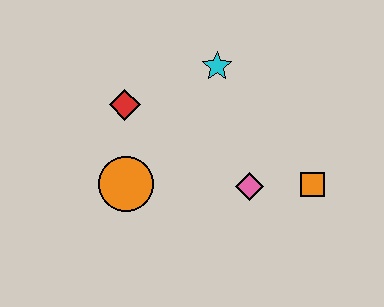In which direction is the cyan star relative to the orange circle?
The cyan star is above the orange circle.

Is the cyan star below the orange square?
No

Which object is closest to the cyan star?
The red diamond is closest to the cyan star.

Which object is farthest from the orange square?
The red diamond is farthest from the orange square.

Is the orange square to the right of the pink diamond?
Yes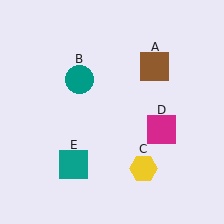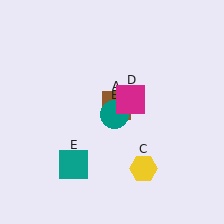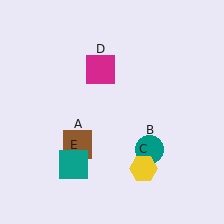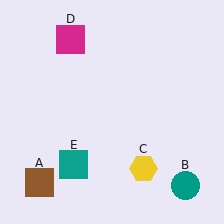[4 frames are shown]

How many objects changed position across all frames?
3 objects changed position: brown square (object A), teal circle (object B), magenta square (object D).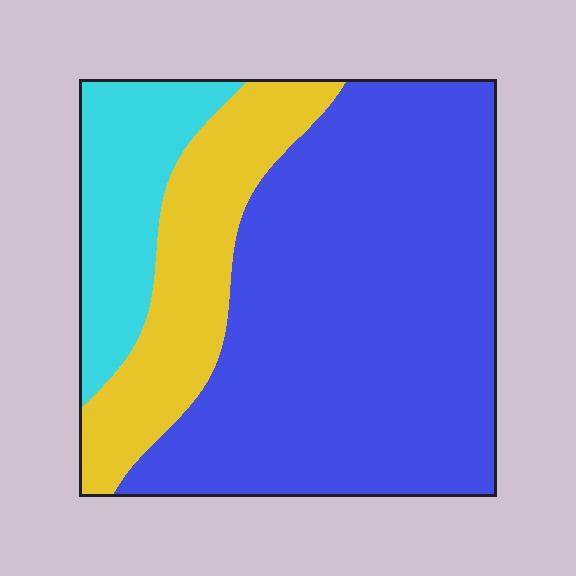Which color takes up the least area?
Cyan, at roughly 15%.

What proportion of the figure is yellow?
Yellow covers roughly 20% of the figure.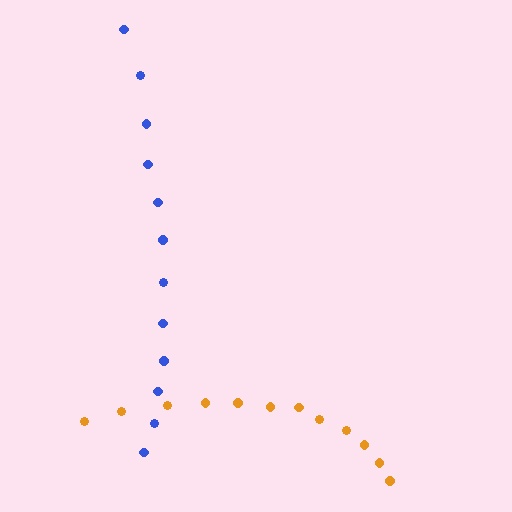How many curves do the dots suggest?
There are 2 distinct paths.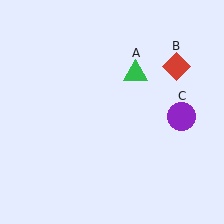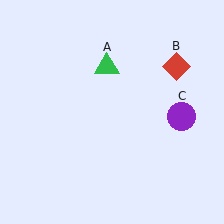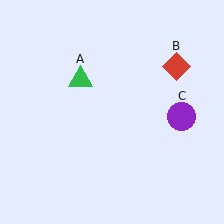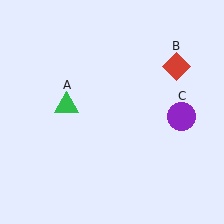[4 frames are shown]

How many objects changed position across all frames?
1 object changed position: green triangle (object A).